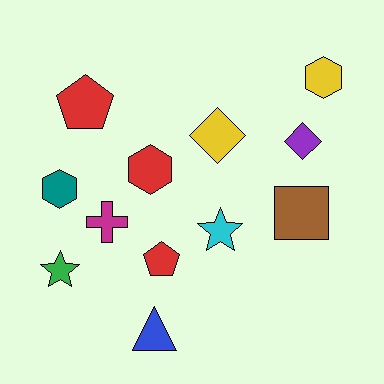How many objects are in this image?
There are 12 objects.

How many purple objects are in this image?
There is 1 purple object.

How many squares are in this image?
There is 1 square.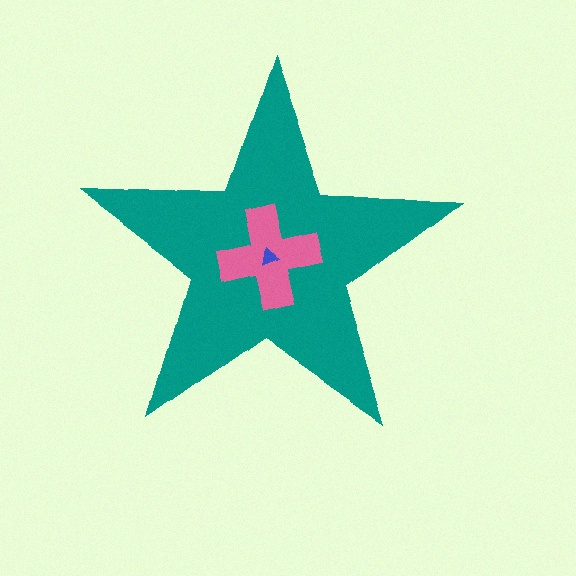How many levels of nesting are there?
3.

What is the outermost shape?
The teal star.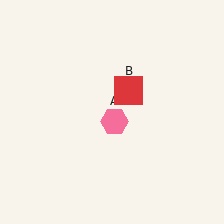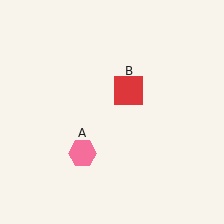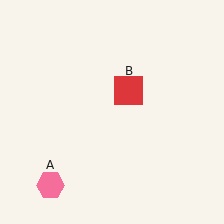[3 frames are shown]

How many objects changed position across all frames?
1 object changed position: pink hexagon (object A).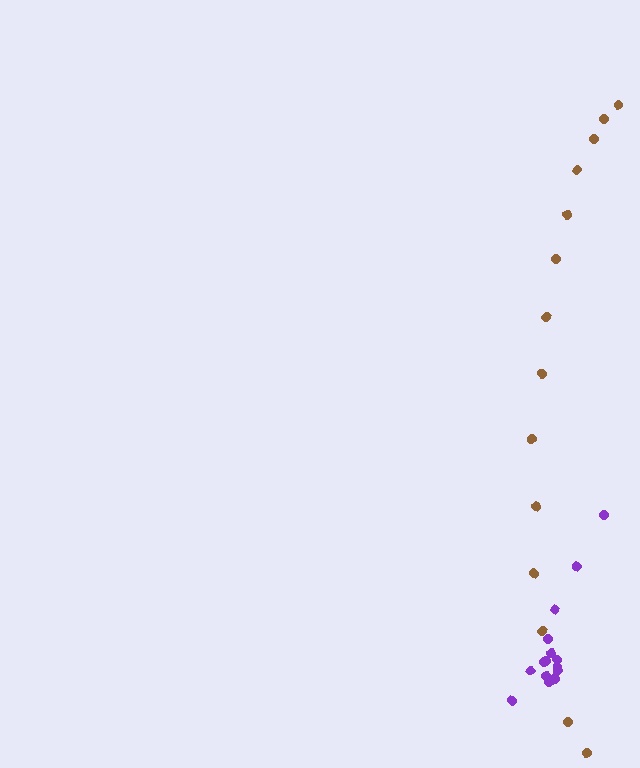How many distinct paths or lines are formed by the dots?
There are 2 distinct paths.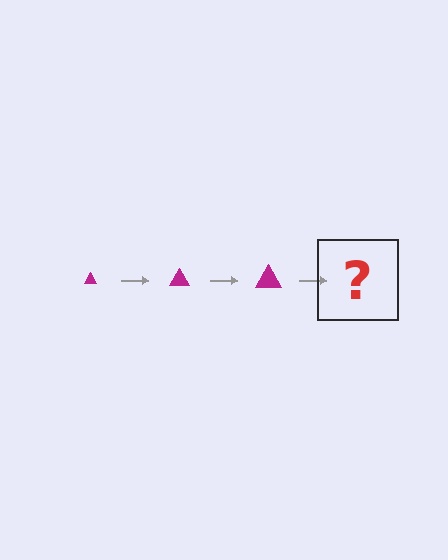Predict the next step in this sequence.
The next step is a magenta triangle, larger than the previous one.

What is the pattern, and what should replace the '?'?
The pattern is that the triangle gets progressively larger each step. The '?' should be a magenta triangle, larger than the previous one.